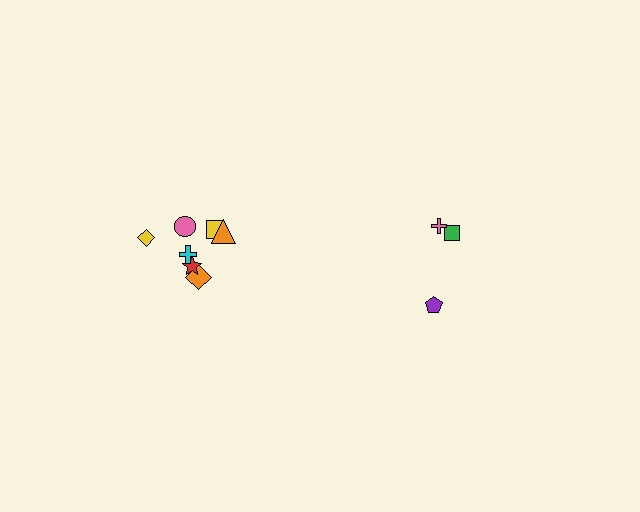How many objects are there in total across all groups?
There are 10 objects.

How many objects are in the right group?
There are 3 objects.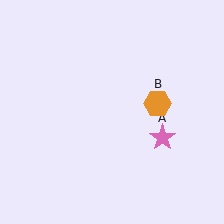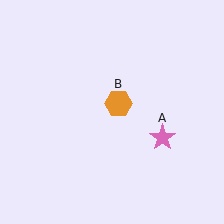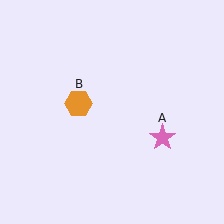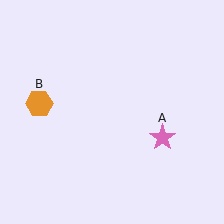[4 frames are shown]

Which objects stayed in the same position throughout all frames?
Pink star (object A) remained stationary.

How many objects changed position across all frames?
1 object changed position: orange hexagon (object B).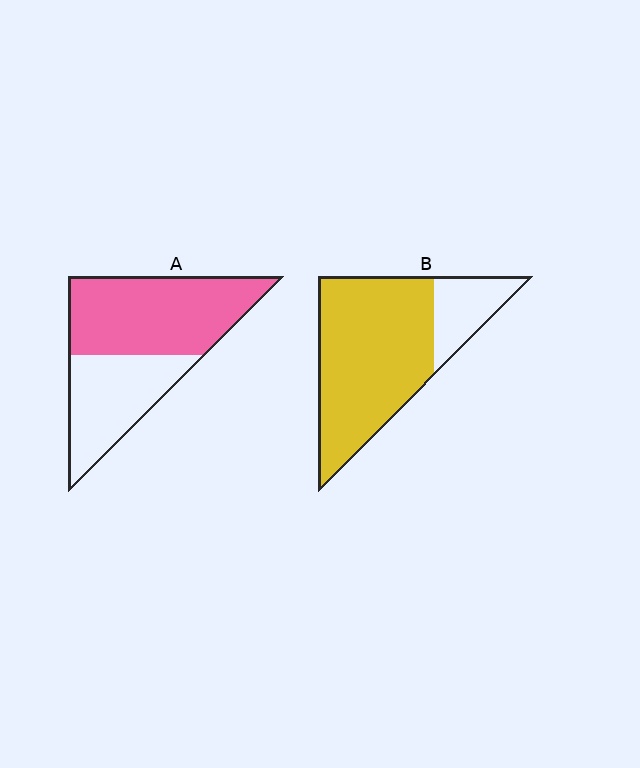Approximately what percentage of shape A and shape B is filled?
A is approximately 60% and B is approximately 80%.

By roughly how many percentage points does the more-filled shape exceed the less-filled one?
By roughly 20 percentage points (B over A).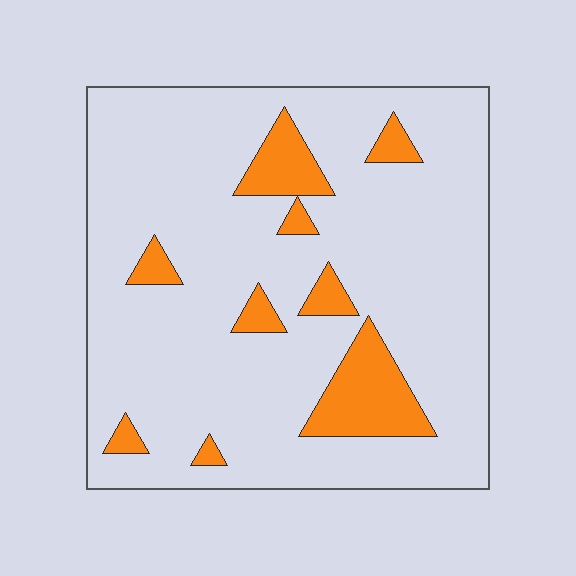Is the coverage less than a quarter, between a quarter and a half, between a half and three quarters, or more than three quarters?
Less than a quarter.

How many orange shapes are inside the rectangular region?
9.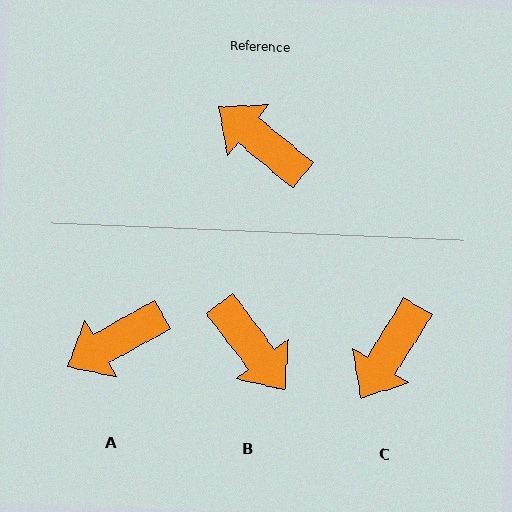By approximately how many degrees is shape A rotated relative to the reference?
Approximately 68 degrees counter-clockwise.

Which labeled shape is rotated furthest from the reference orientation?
B, about 166 degrees away.